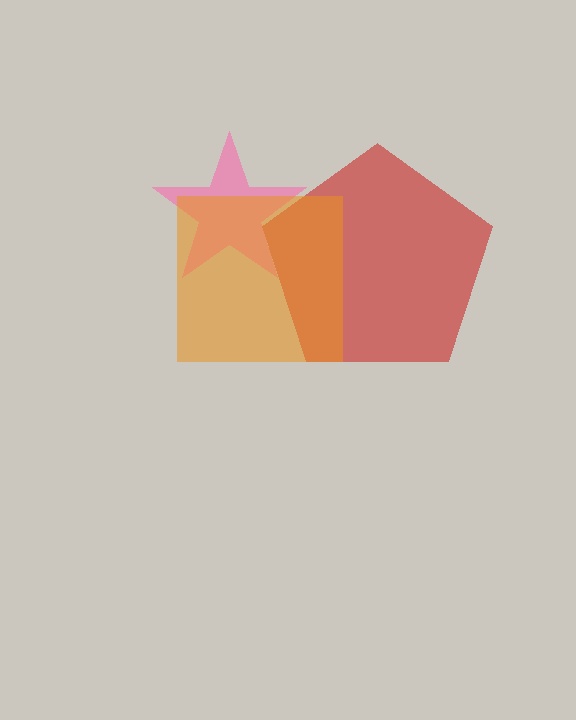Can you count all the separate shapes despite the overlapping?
Yes, there are 3 separate shapes.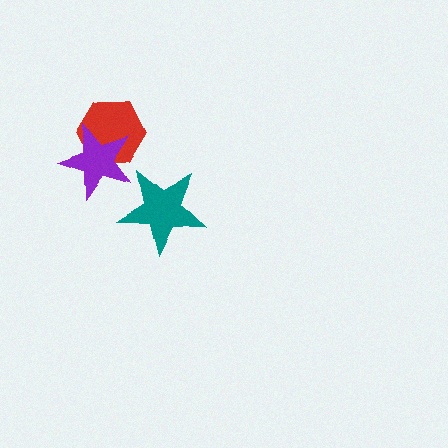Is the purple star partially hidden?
No, no other shape covers it.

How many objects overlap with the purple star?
1 object overlaps with the purple star.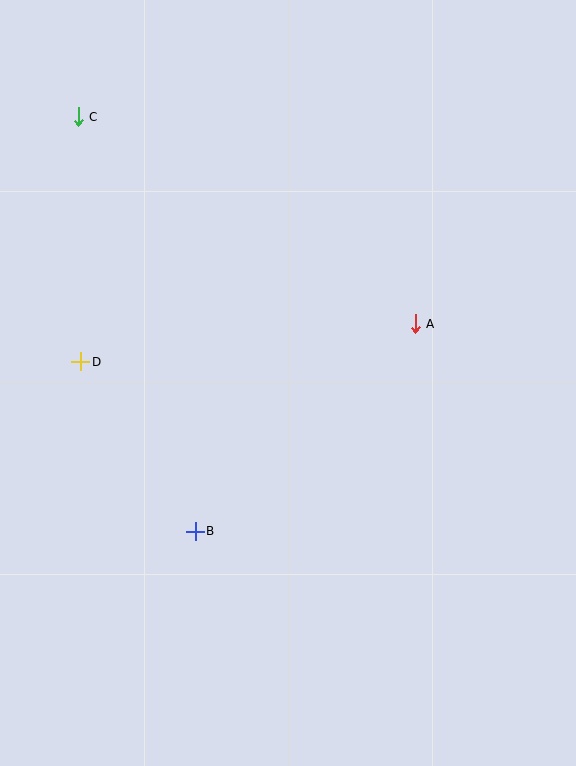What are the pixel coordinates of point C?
Point C is at (78, 117).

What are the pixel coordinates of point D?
Point D is at (81, 362).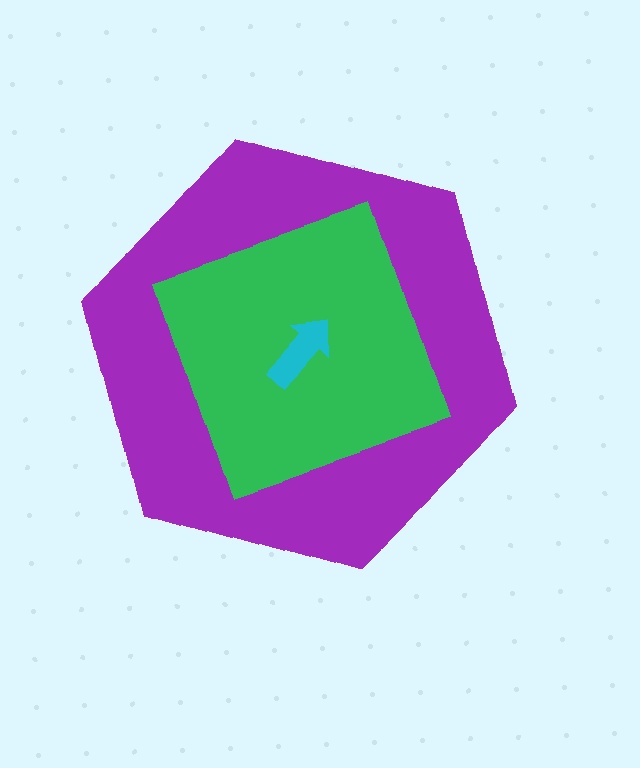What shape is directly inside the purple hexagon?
The green diamond.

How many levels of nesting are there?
3.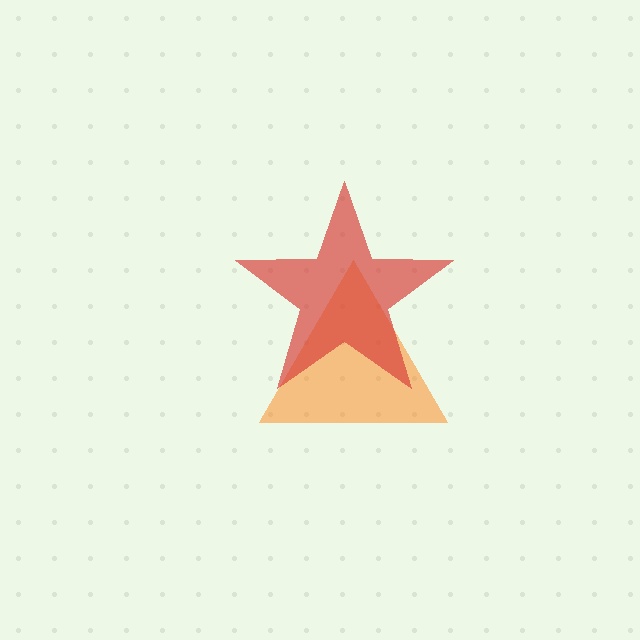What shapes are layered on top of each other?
The layered shapes are: an orange triangle, a red star.